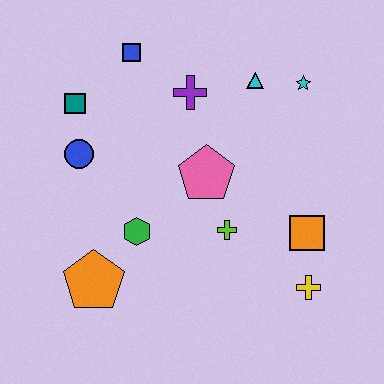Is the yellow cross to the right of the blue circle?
Yes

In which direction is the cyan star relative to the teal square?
The cyan star is to the right of the teal square.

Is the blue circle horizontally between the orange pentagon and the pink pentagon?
No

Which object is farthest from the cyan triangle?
The orange pentagon is farthest from the cyan triangle.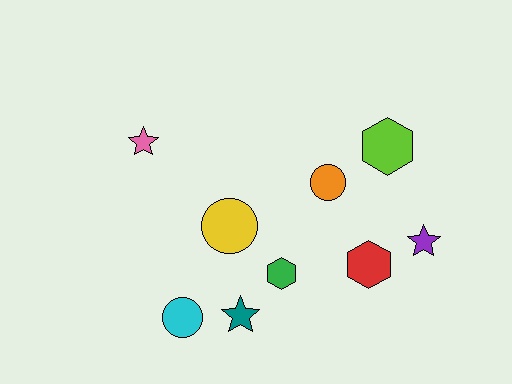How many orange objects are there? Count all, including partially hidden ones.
There is 1 orange object.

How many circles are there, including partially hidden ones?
There are 3 circles.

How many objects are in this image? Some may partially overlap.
There are 9 objects.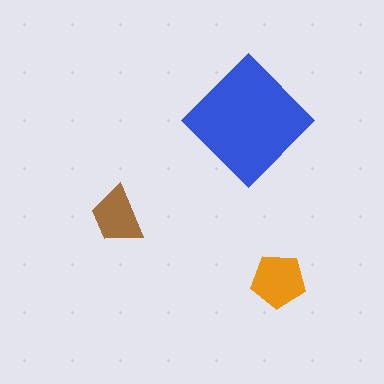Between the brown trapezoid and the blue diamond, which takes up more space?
The blue diamond.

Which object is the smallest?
The brown trapezoid.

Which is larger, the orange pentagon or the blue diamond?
The blue diamond.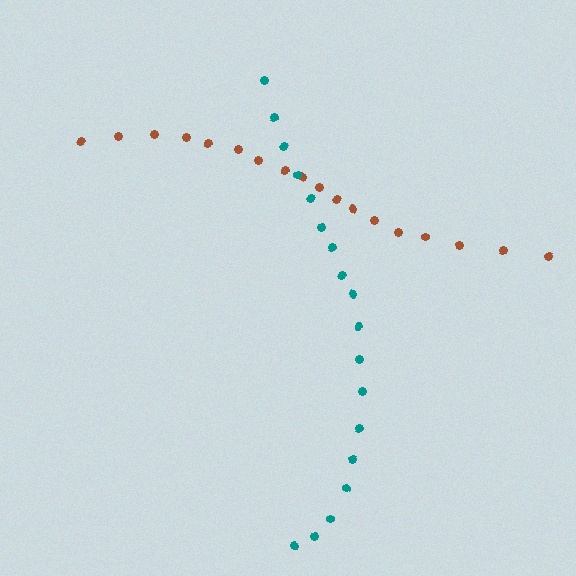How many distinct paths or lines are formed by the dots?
There are 2 distinct paths.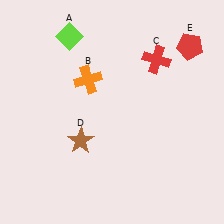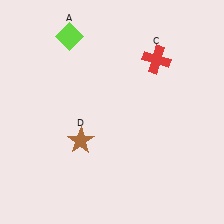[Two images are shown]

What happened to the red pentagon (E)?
The red pentagon (E) was removed in Image 2. It was in the top-right area of Image 1.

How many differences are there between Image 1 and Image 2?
There are 2 differences between the two images.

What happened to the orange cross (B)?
The orange cross (B) was removed in Image 2. It was in the top-left area of Image 1.